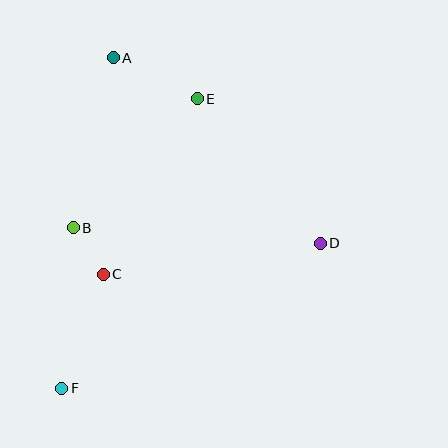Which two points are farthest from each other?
Points A and F are farthest from each other.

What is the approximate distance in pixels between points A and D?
The distance between A and D is approximately 278 pixels.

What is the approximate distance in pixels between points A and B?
The distance between A and B is approximately 175 pixels.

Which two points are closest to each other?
Points B and C are closest to each other.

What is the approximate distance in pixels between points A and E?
The distance between A and E is approximately 94 pixels.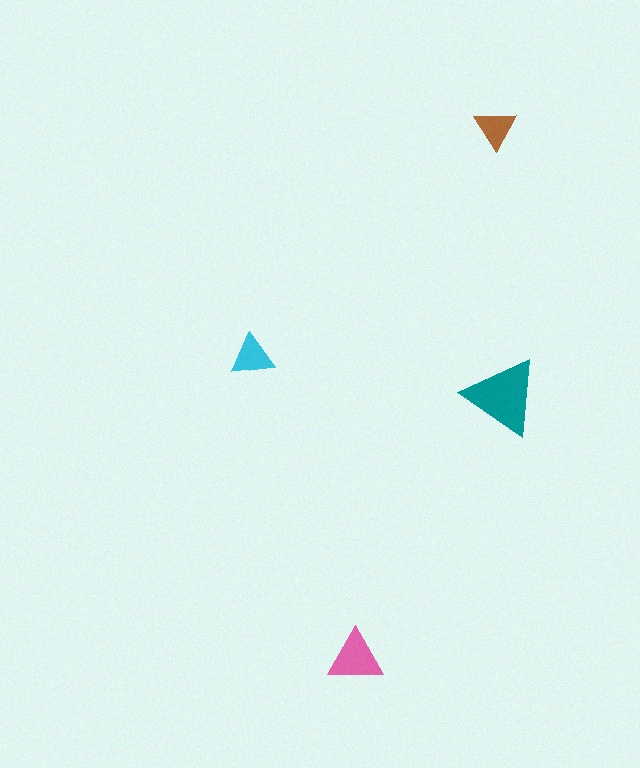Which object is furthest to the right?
The teal triangle is rightmost.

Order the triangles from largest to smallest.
the teal one, the pink one, the cyan one, the brown one.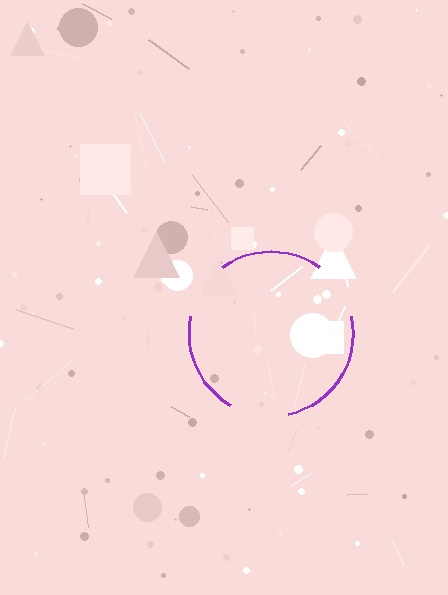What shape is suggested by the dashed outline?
The dashed outline suggests a circle.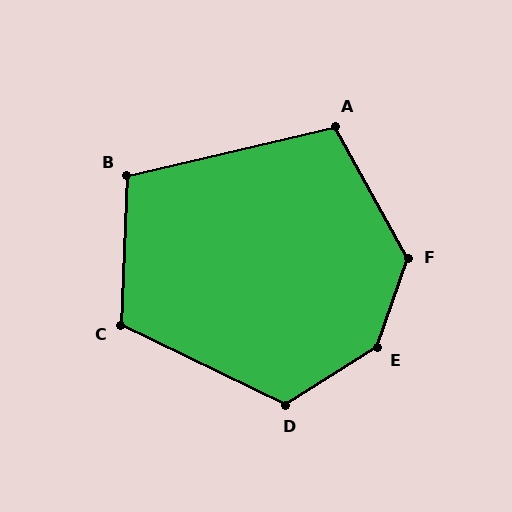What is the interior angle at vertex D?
Approximately 122 degrees (obtuse).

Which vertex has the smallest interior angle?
A, at approximately 106 degrees.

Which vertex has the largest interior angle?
E, at approximately 141 degrees.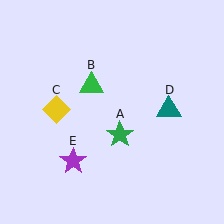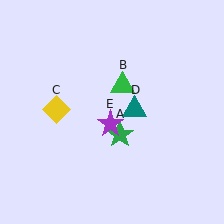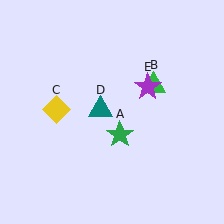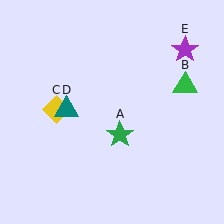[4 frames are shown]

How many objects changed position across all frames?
3 objects changed position: green triangle (object B), teal triangle (object D), purple star (object E).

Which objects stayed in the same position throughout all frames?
Green star (object A) and yellow diamond (object C) remained stationary.